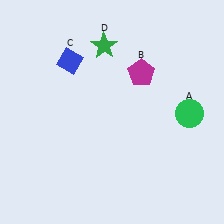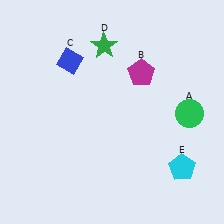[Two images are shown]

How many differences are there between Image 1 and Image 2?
There is 1 difference between the two images.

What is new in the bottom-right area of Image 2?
A cyan pentagon (E) was added in the bottom-right area of Image 2.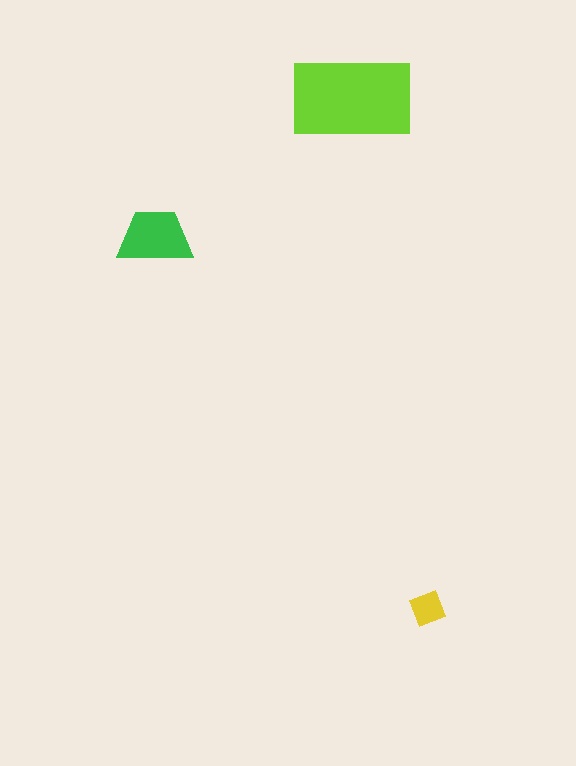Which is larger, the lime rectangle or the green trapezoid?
The lime rectangle.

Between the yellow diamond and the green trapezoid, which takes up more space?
The green trapezoid.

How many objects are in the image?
There are 3 objects in the image.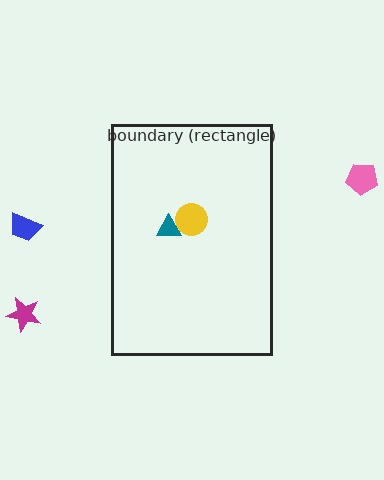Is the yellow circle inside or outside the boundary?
Inside.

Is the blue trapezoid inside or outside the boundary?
Outside.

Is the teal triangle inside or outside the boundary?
Inside.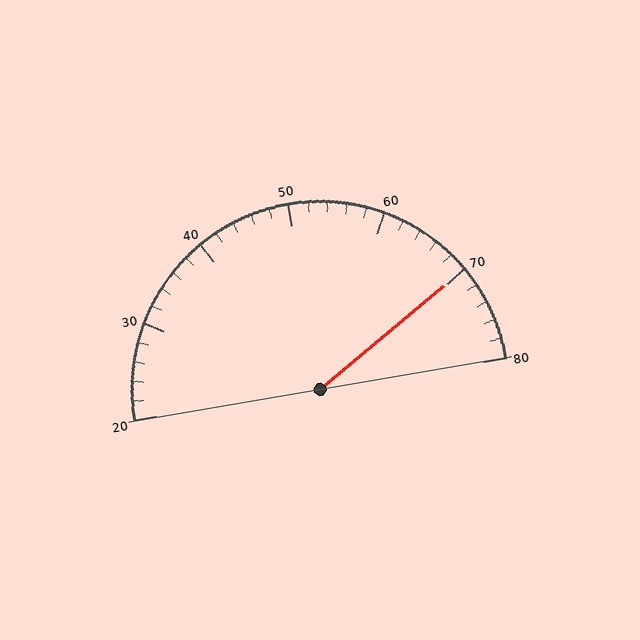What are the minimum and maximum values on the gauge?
The gauge ranges from 20 to 80.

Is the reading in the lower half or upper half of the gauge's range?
The reading is in the upper half of the range (20 to 80).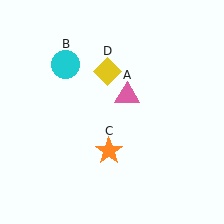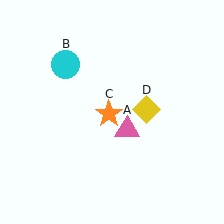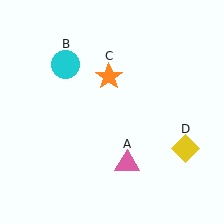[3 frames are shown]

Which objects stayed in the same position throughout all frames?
Cyan circle (object B) remained stationary.